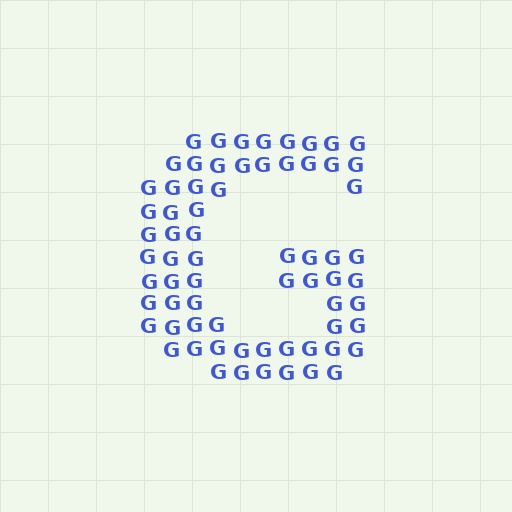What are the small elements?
The small elements are letter G's.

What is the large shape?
The large shape is the letter G.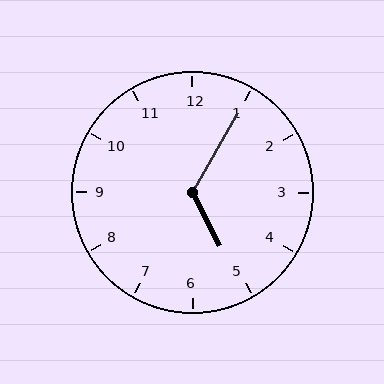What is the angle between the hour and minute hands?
Approximately 122 degrees.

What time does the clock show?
5:05.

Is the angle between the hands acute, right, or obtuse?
It is obtuse.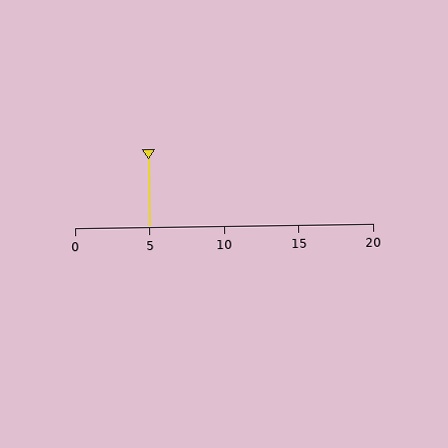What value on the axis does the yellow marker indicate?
The marker indicates approximately 5.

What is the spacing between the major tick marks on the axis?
The major ticks are spaced 5 apart.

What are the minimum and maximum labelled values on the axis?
The axis runs from 0 to 20.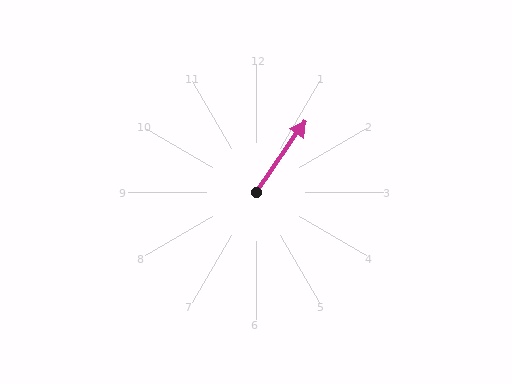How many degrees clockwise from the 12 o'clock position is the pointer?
Approximately 35 degrees.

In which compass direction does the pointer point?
Northeast.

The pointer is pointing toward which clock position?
Roughly 1 o'clock.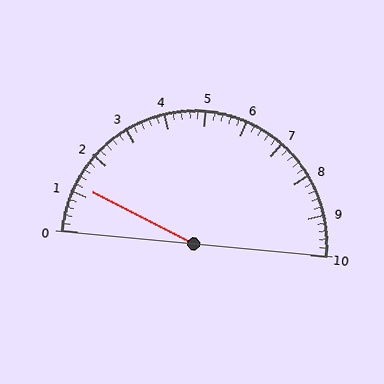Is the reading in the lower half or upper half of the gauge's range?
The reading is in the lower half of the range (0 to 10).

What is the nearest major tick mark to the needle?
The nearest major tick mark is 1.